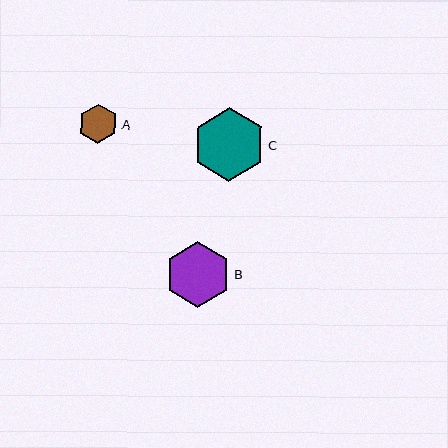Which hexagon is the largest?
Hexagon C is the largest with a size of approximately 73 pixels.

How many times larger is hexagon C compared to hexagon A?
Hexagon C is approximately 1.9 times the size of hexagon A.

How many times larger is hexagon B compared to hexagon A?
Hexagon B is approximately 1.7 times the size of hexagon A.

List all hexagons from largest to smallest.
From largest to smallest: C, B, A.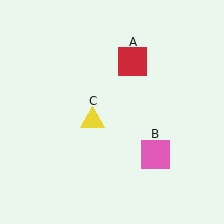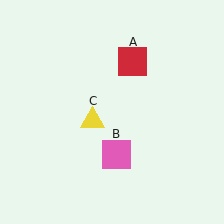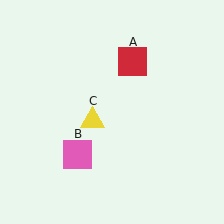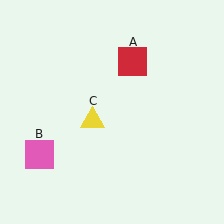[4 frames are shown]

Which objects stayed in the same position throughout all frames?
Red square (object A) and yellow triangle (object C) remained stationary.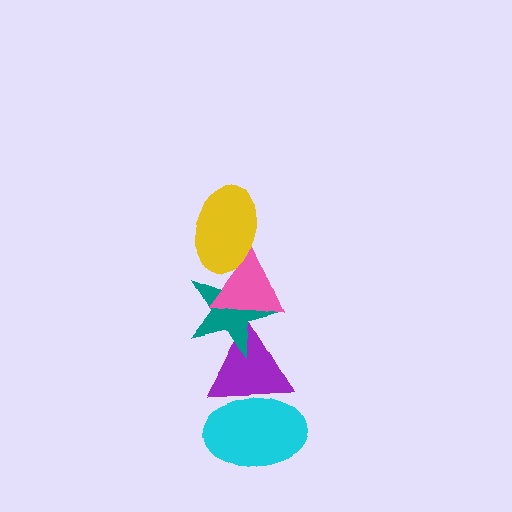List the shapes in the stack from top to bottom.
From top to bottom: the yellow ellipse, the pink triangle, the teal star, the purple triangle, the cyan ellipse.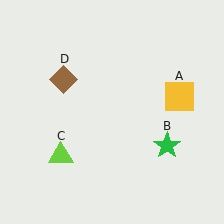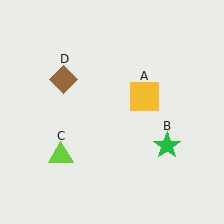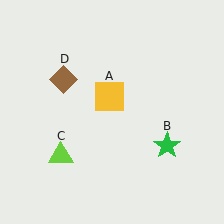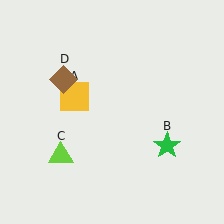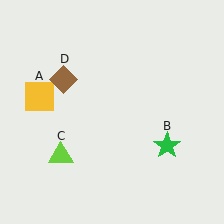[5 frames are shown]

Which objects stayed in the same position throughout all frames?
Green star (object B) and lime triangle (object C) and brown diamond (object D) remained stationary.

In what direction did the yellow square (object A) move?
The yellow square (object A) moved left.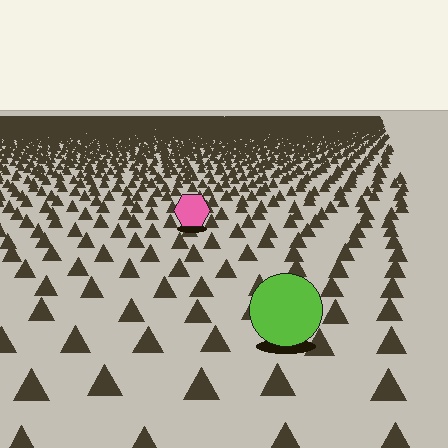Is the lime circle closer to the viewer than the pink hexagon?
Yes. The lime circle is closer — you can tell from the texture gradient: the ground texture is coarser near it.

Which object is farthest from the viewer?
The pink hexagon is farthest from the viewer. It appears smaller and the ground texture around it is denser.